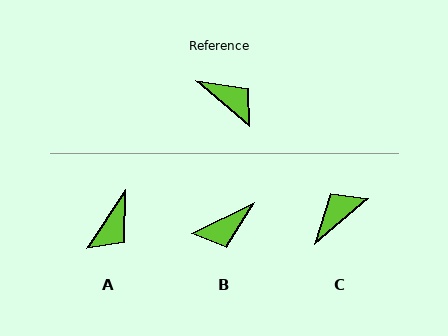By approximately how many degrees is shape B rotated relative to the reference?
Approximately 114 degrees clockwise.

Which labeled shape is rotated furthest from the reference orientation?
B, about 114 degrees away.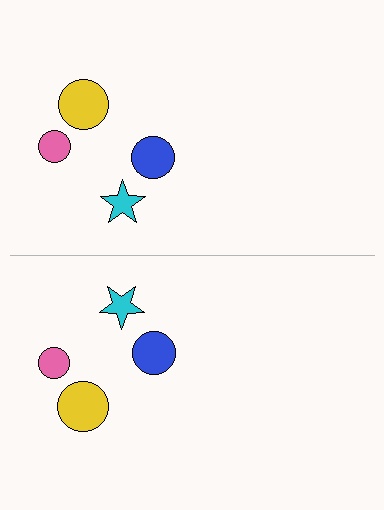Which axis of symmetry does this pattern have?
The pattern has a horizontal axis of symmetry running through the center of the image.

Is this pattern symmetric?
Yes, this pattern has bilateral (reflection) symmetry.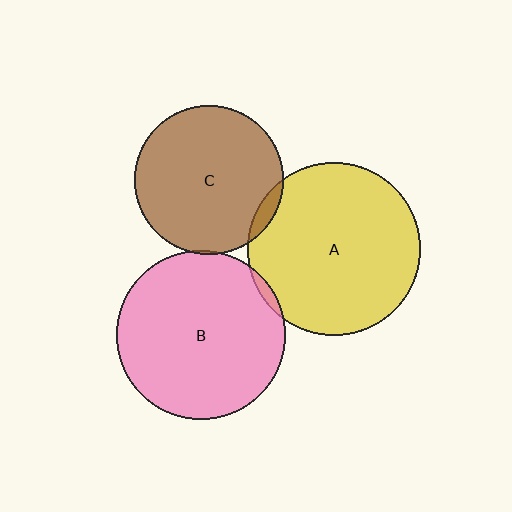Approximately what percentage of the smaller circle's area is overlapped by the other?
Approximately 5%.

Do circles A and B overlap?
Yes.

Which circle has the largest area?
Circle A (yellow).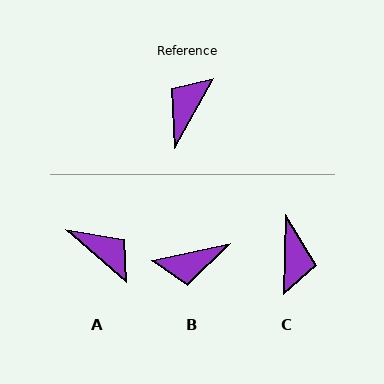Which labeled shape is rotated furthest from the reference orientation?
C, about 152 degrees away.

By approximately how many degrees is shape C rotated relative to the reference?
Approximately 152 degrees clockwise.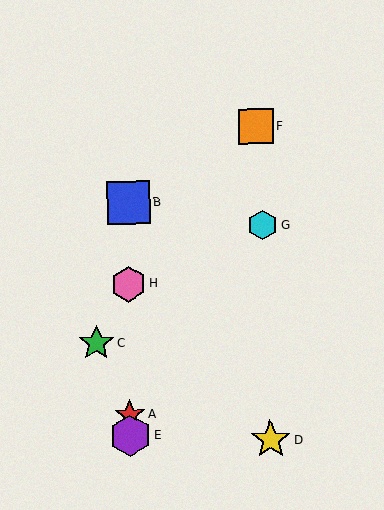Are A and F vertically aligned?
No, A is at x≈130 and F is at x≈256.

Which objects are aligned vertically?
Objects A, B, E, H are aligned vertically.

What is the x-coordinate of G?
Object G is at x≈263.